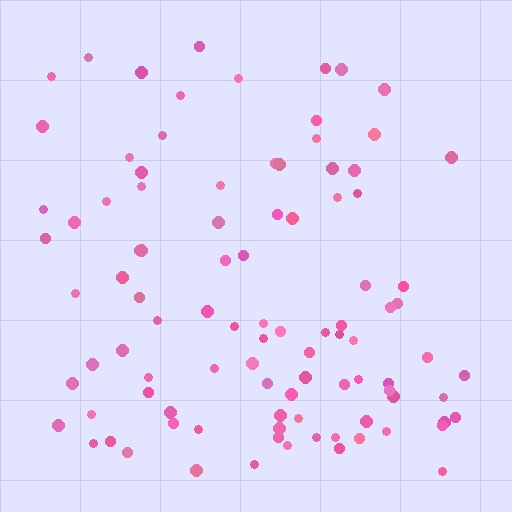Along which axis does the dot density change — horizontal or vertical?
Vertical.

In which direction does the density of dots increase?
From top to bottom, with the bottom side densest.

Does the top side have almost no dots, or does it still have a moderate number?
Still a moderate number, just noticeably fewer than the bottom.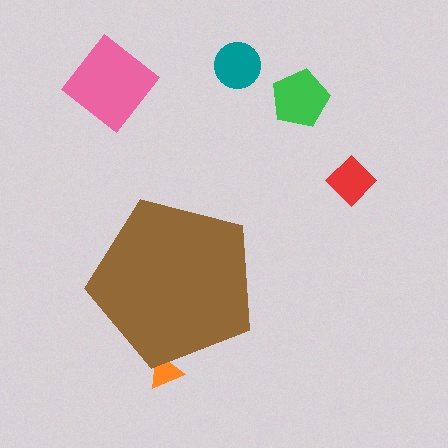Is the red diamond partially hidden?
No, the red diamond is fully visible.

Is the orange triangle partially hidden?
Yes, the orange triangle is partially hidden behind the brown pentagon.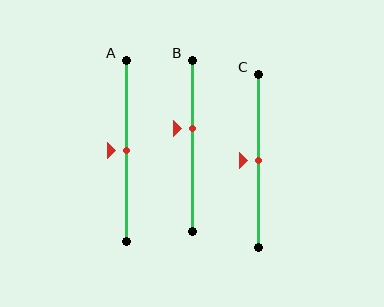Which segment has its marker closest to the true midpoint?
Segment A has its marker closest to the true midpoint.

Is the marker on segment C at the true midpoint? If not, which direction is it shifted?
Yes, the marker on segment C is at the true midpoint.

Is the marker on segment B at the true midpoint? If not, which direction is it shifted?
No, the marker on segment B is shifted upward by about 10% of the segment length.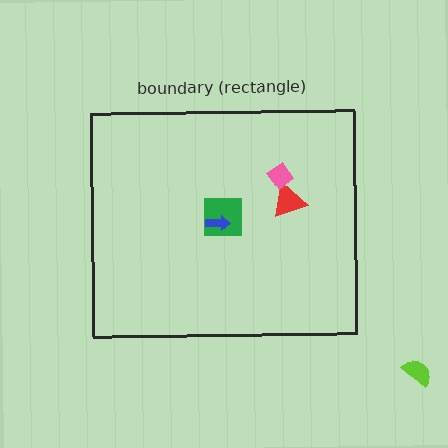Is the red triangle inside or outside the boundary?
Inside.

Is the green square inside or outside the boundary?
Inside.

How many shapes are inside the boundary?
4 inside, 1 outside.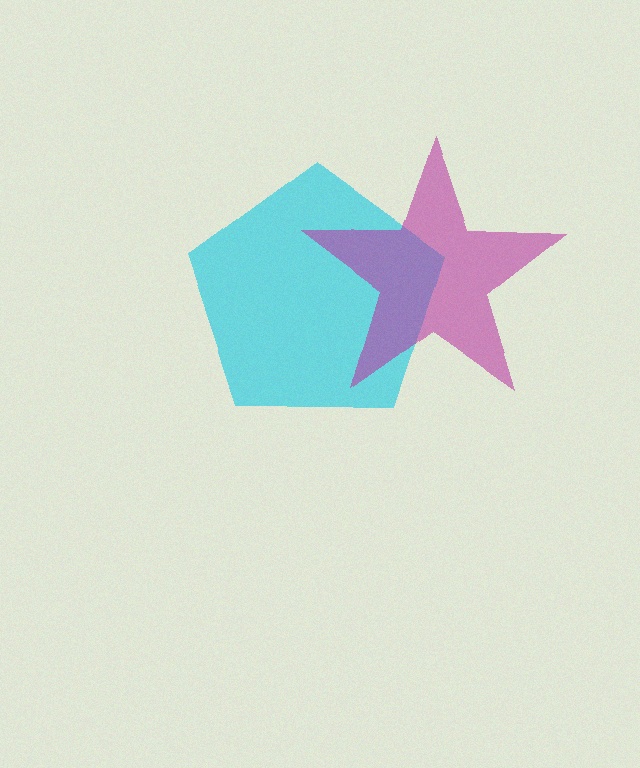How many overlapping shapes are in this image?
There are 2 overlapping shapes in the image.